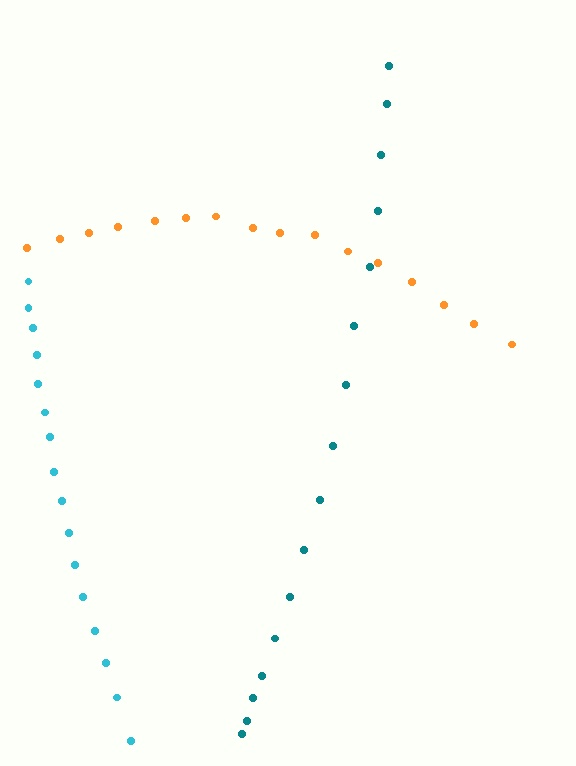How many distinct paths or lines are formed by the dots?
There are 3 distinct paths.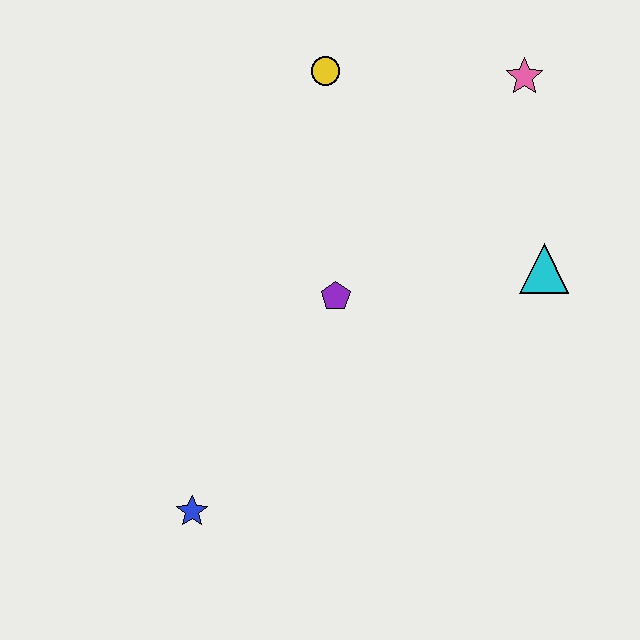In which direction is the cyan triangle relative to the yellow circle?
The cyan triangle is to the right of the yellow circle.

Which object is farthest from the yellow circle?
The blue star is farthest from the yellow circle.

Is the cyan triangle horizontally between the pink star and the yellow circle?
No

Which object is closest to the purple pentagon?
The cyan triangle is closest to the purple pentagon.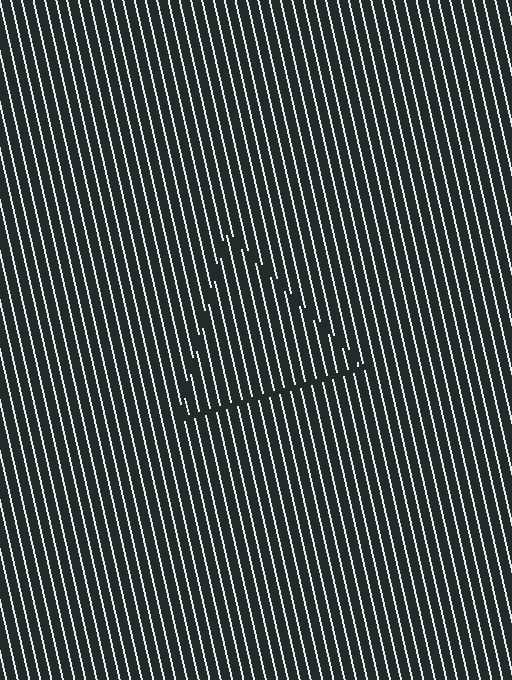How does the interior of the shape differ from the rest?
The interior of the shape contains the same grating, shifted by half a period — the contour is defined by the phase discontinuity where line-ends from the inner and outer gratings abut.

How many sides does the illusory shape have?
3 sides — the line-ends trace a triangle.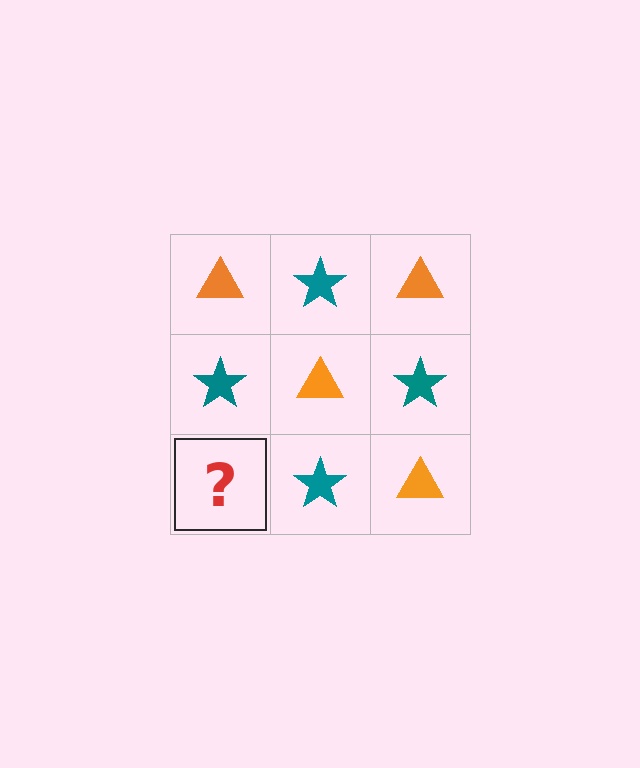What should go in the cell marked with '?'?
The missing cell should contain an orange triangle.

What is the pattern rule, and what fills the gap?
The rule is that it alternates orange triangle and teal star in a checkerboard pattern. The gap should be filled with an orange triangle.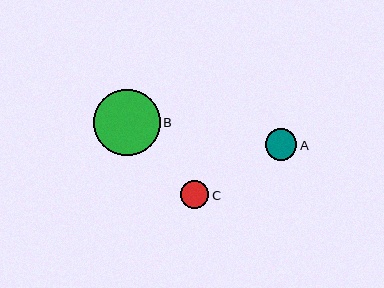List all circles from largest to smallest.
From largest to smallest: B, A, C.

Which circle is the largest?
Circle B is the largest with a size of approximately 66 pixels.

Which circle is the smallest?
Circle C is the smallest with a size of approximately 28 pixels.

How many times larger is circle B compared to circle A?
Circle B is approximately 2.1 times the size of circle A.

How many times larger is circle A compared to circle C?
Circle A is approximately 1.1 times the size of circle C.